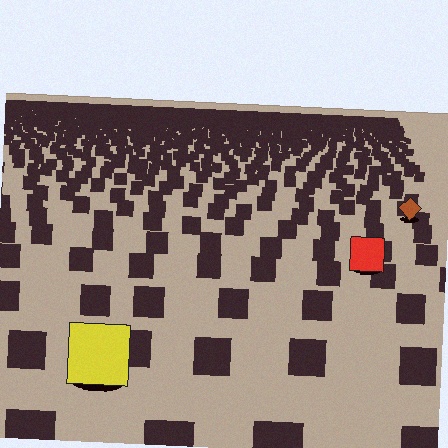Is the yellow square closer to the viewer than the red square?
Yes. The yellow square is closer — you can tell from the texture gradient: the ground texture is coarser near it.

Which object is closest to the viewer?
The yellow square is closest. The texture marks near it are larger and more spread out.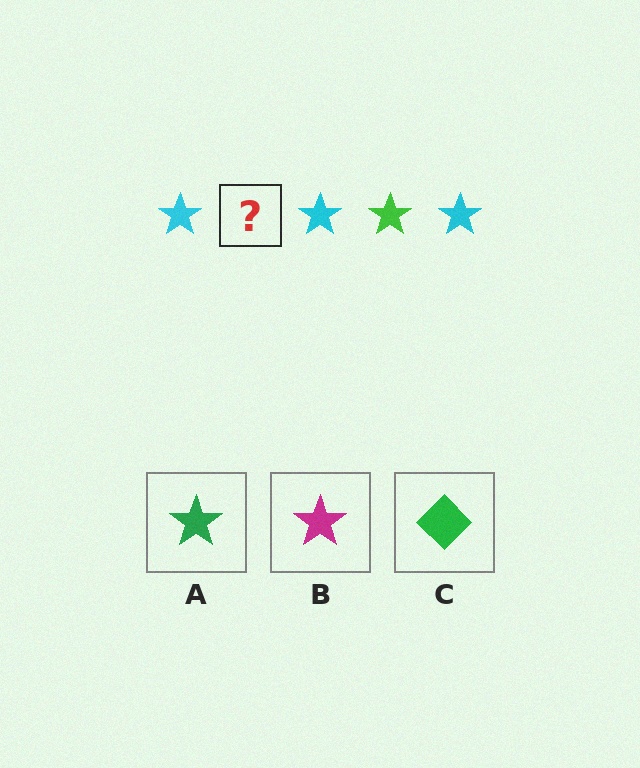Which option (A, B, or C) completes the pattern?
A.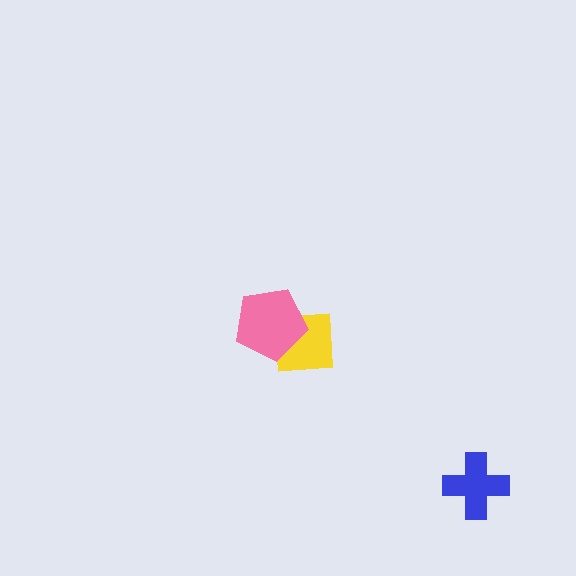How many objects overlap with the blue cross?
0 objects overlap with the blue cross.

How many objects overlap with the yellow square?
1 object overlaps with the yellow square.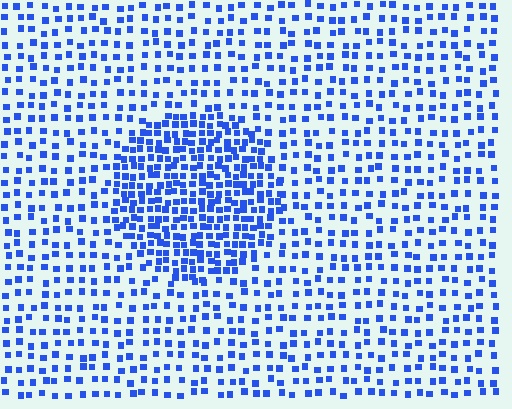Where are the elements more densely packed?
The elements are more densely packed inside the circle boundary.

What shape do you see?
I see a circle.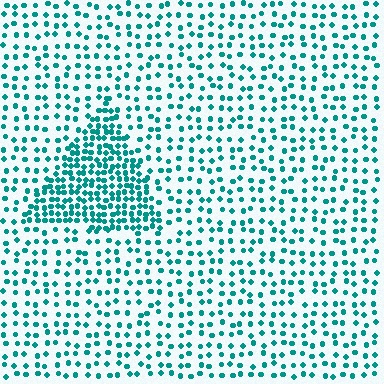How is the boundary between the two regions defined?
The boundary is defined by a change in element density (approximately 2.3x ratio). All elements are the same color, size, and shape.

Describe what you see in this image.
The image contains small teal elements arranged at two different densities. A triangle-shaped region is visible where the elements are more densely packed than the surrounding area.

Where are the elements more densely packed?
The elements are more densely packed inside the triangle boundary.